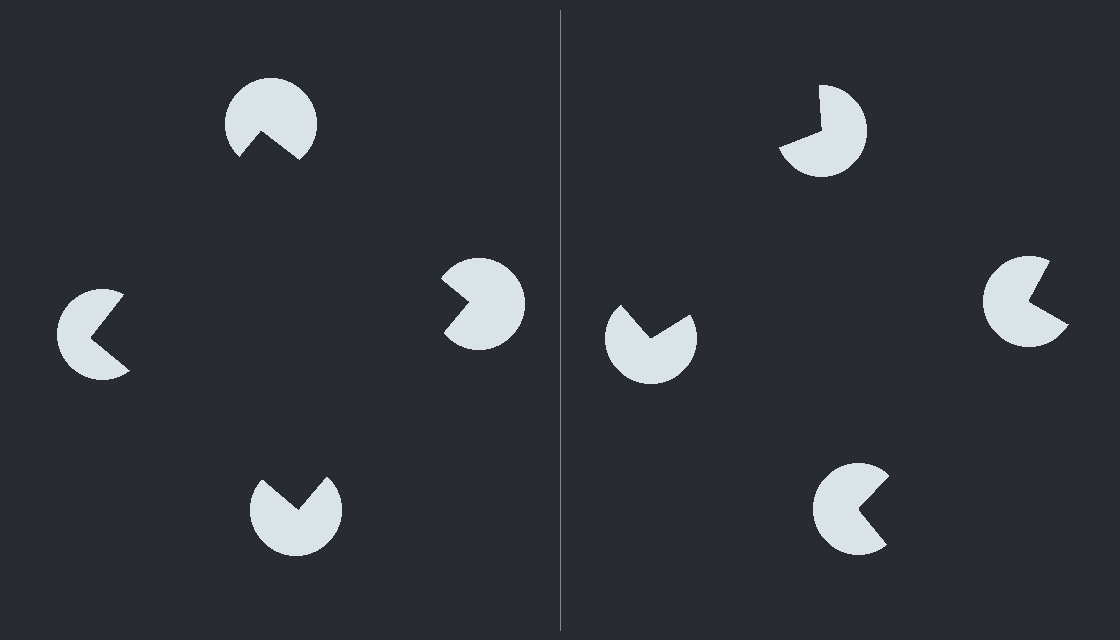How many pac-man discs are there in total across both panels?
8 — 4 on each side.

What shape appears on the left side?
An illusory square.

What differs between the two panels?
The pac-man discs are positioned identically on both sides; only the wedge orientations differ. On the left they align to a square; on the right they are misaligned.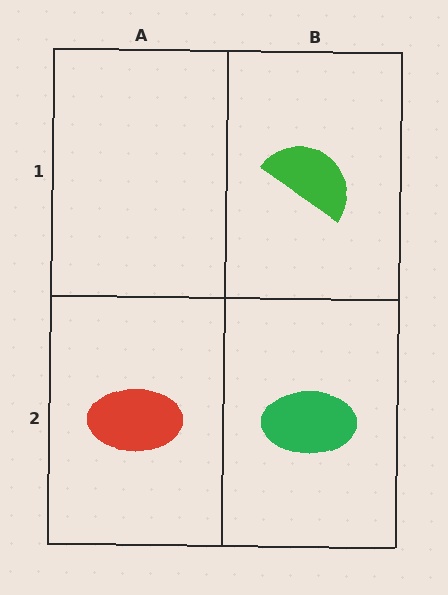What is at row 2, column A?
A red ellipse.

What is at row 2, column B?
A green ellipse.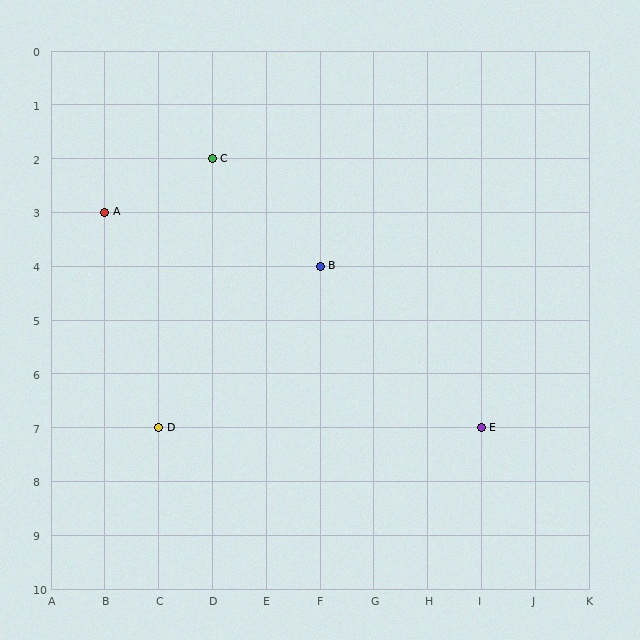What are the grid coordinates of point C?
Point C is at grid coordinates (D, 2).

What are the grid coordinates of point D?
Point D is at grid coordinates (C, 7).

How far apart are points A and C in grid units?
Points A and C are 2 columns and 1 row apart (about 2.2 grid units diagonally).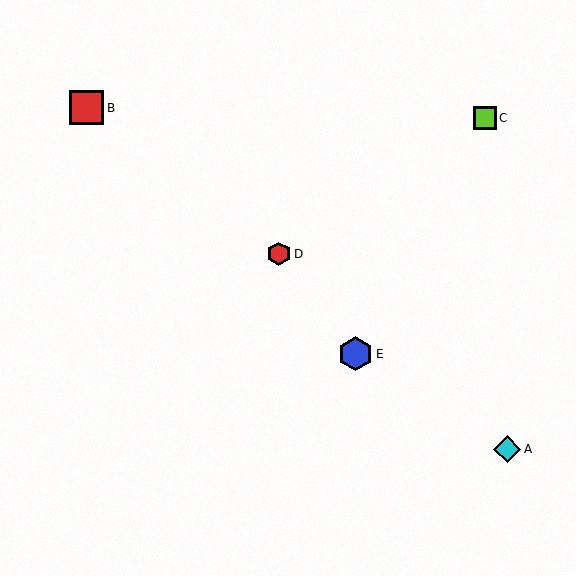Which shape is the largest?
The blue hexagon (labeled E) is the largest.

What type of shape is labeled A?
Shape A is a cyan diamond.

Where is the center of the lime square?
The center of the lime square is at (485, 118).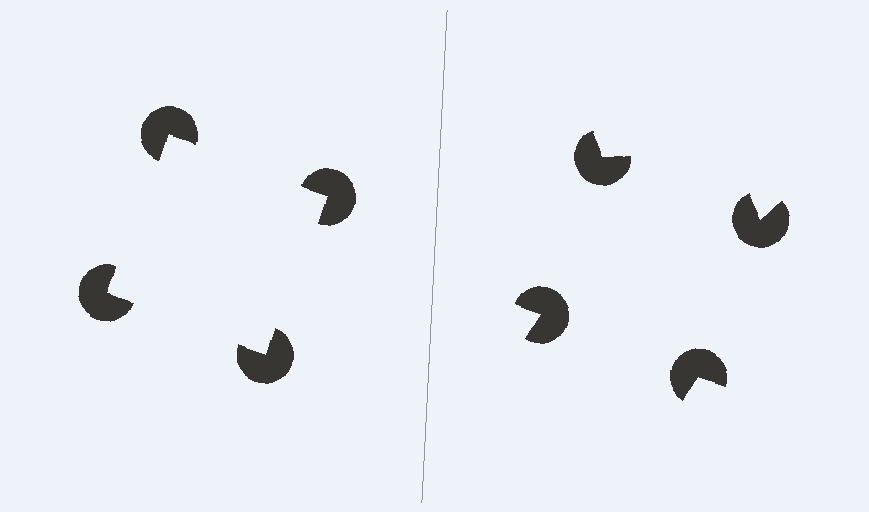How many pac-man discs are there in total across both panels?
8 — 4 on each side.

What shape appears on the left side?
An illusory square.